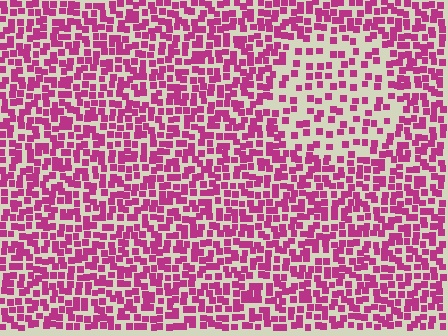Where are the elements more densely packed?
The elements are more densely packed outside the circle boundary.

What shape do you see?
I see a circle.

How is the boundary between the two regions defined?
The boundary is defined by a change in element density (approximately 2.0x ratio). All elements are the same color, size, and shape.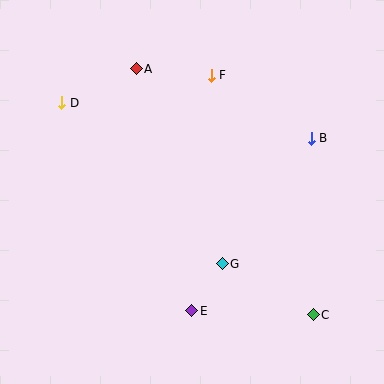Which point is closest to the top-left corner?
Point D is closest to the top-left corner.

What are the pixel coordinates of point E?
Point E is at (192, 311).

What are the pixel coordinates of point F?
Point F is at (211, 75).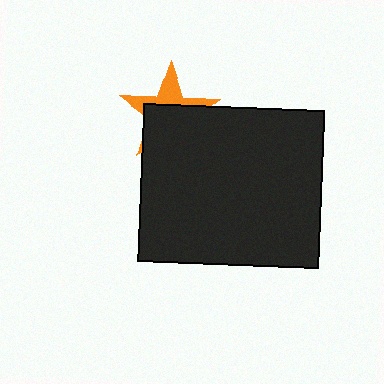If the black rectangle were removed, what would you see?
You would see the complete orange star.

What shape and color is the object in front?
The object in front is a black rectangle.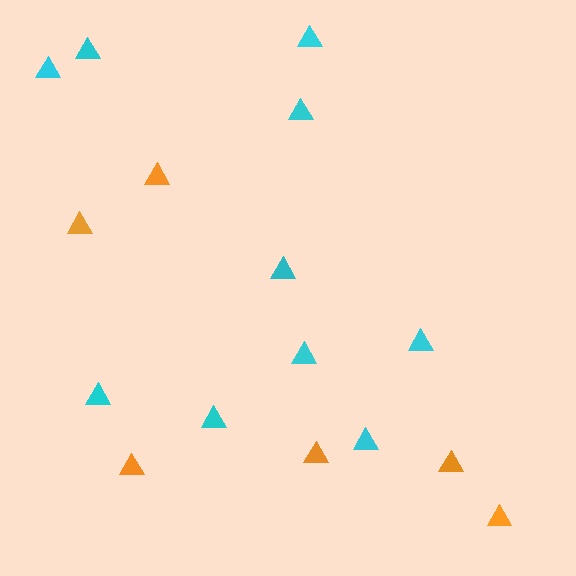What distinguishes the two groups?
There are 2 groups: one group of cyan triangles (10) and one group of orange triangles (6).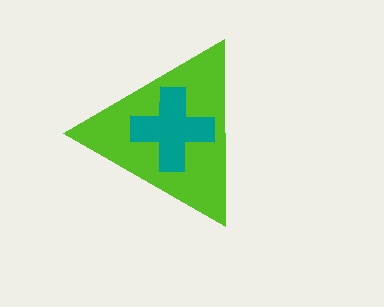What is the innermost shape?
The teal cross.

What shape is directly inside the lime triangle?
The teal cross.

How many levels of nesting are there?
2.